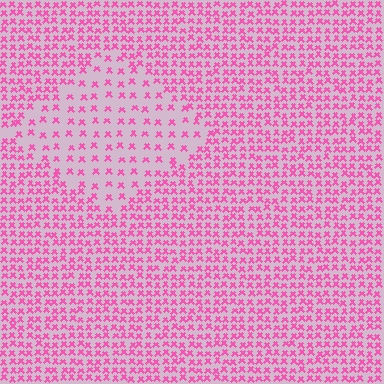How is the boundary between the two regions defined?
The boundary is defined by a change in element density (approximately 2.2x ratio). All elements are the same color, size, and shape.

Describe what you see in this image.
The image contains small pink elements arranged at two different densities. A diamond-shaped region is visible where the elements are less densely packed than the surrounding area.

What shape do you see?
I see a diamond.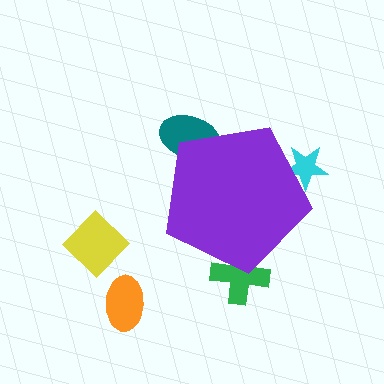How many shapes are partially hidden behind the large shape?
3 shapes are partially hidden.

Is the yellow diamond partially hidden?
No, the yellow diamond is fully visible.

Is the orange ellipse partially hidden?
No, the orange ellipse is fully visible.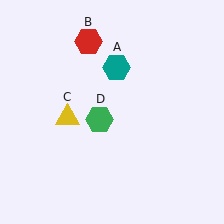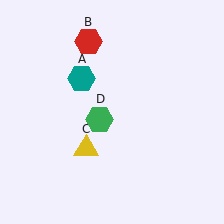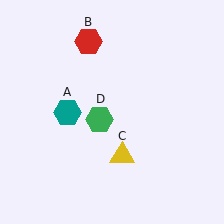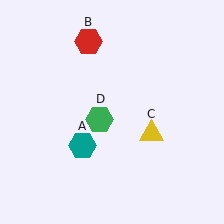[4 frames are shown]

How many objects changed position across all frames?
2 objects changed position: teal hexagon (object A), yellow triangle (object C).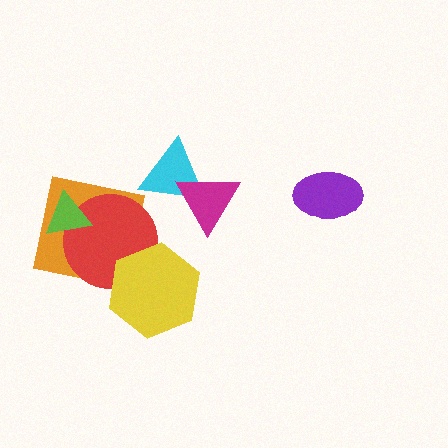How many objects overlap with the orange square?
2 objects overlap with the orange square.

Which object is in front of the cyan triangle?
The magenta triangle is in front of the cyan triangle.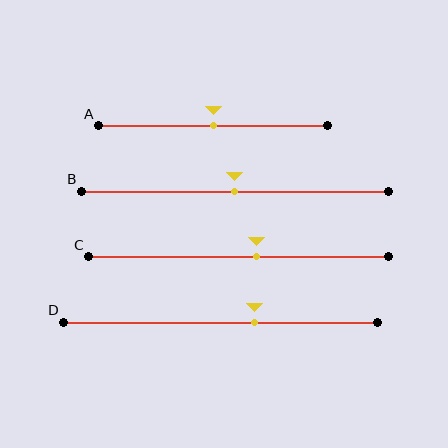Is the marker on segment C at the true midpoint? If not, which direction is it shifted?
No, the marker on segment C is shifted to the right by about 6% of the segment length.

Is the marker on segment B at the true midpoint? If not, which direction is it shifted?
Yes, the marker on segment B is at the true midpoint.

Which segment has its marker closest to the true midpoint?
Segment A has its marker closest to the true midpoint.